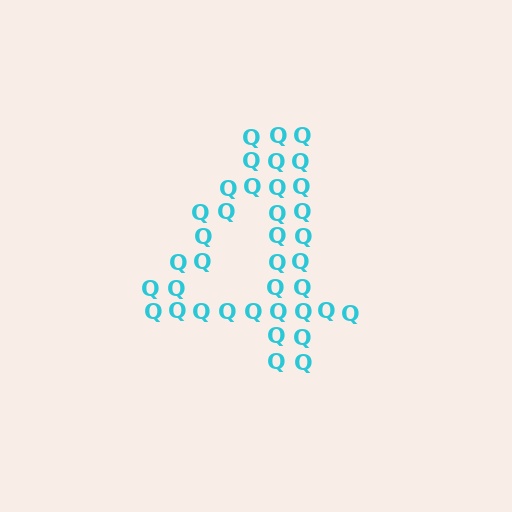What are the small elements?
The small elements are letter Q's.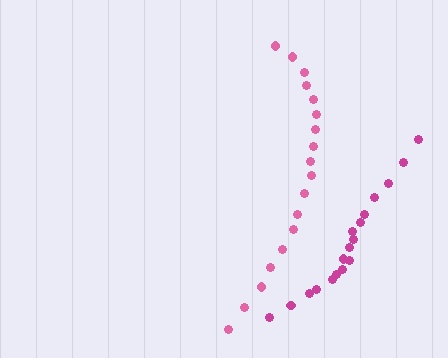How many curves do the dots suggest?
There are 2 distinct paths.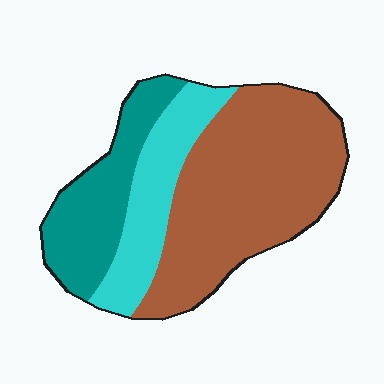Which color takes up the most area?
Brown, at roughly 55%.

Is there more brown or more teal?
Brown.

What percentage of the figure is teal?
Teal covers about 25% of the figure.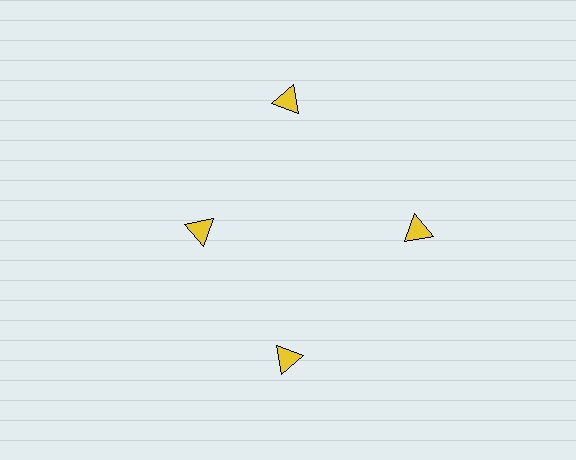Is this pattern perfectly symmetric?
No. The 4 yellow triangles are arranged in a ring, but one element near the 9 o'clock position is pulled inward toward the center, breaking the 4-fold rotational symmetry.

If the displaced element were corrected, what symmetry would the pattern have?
It would have 4-fold rotational symmetry — the pattern would map onto itself every 90 degrees.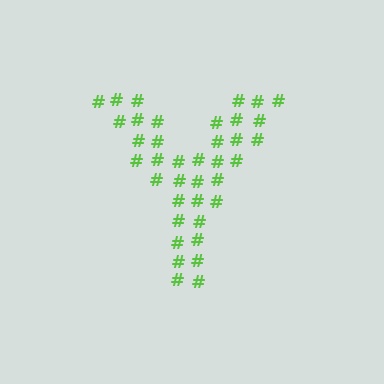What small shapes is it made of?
It is made of small hash symbols.